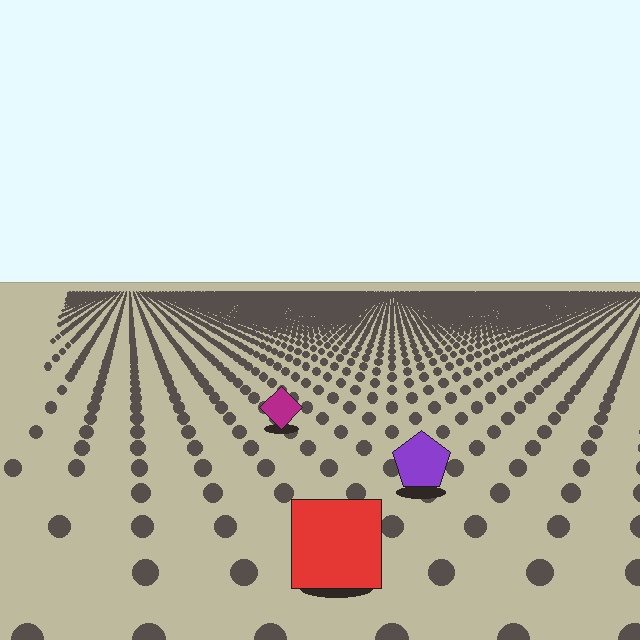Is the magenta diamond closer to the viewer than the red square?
No. The red square is closer — you can tell from the texture gradient: the ground texture is coarser near it.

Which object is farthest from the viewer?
The magenta diamond is farthest from the viewer. It appears smaller and the ground texture around it is denser.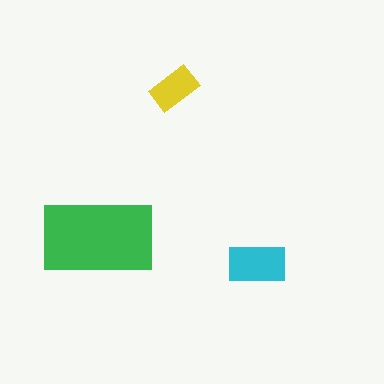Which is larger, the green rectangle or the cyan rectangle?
The green one.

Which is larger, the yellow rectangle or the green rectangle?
The green one.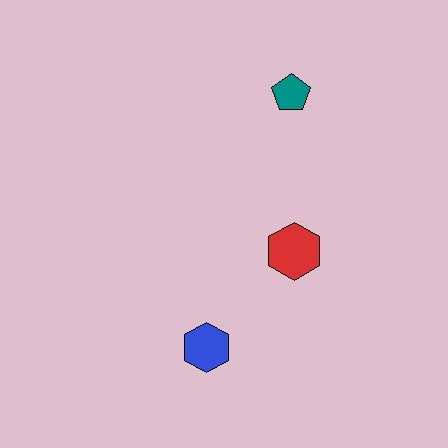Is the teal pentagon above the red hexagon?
Yes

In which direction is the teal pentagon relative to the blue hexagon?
The teal pentagon is above the blue hexagon.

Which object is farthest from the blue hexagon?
The teal pentagon is farthest from the blue hexagon.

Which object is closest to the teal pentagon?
The red hexagon is closest to the teal pentagon.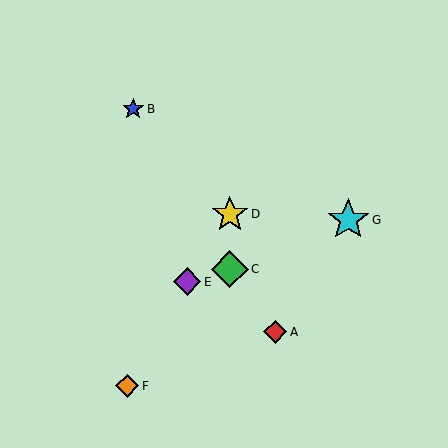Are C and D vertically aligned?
Yes, both are at x≈230.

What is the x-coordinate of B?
Object B is at x≈133.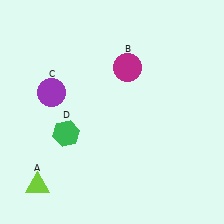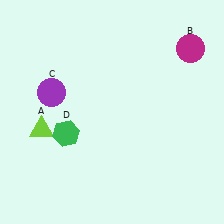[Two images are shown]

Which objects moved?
The objects that moved are: the lime triangle (A), the magenta circle (B).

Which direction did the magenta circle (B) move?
The magenta circle (B) moved right.